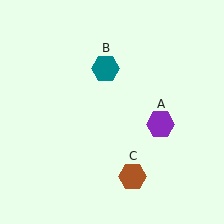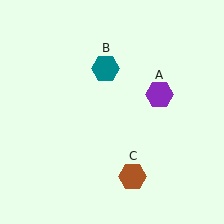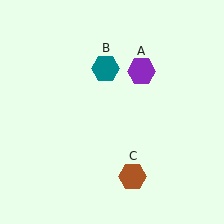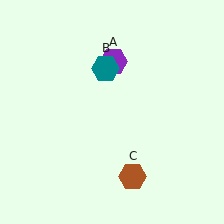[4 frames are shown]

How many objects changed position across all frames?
1 object changed position: purple hexagon (object A).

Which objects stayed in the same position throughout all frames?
Teal hexagon (object B) and brown hexagon (object C) remained stationary.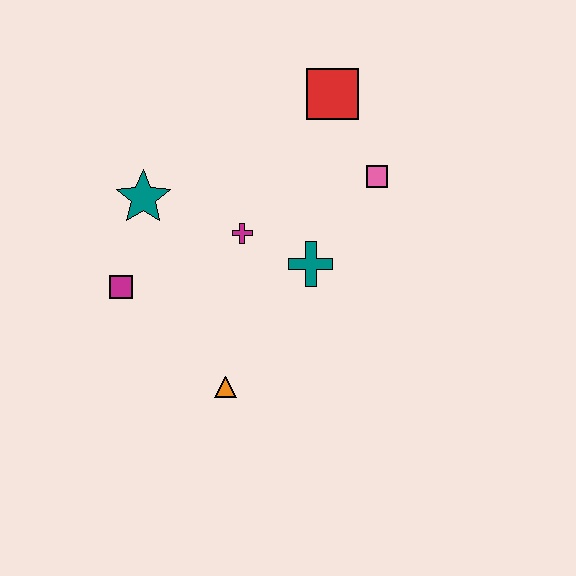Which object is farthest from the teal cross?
The magenta square is farthest from the teal cross.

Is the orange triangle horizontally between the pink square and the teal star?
Yes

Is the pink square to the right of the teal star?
Yes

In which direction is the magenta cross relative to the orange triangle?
The magenta cross is above the orange triangle.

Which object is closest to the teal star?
The magenta square is closest to the teal star.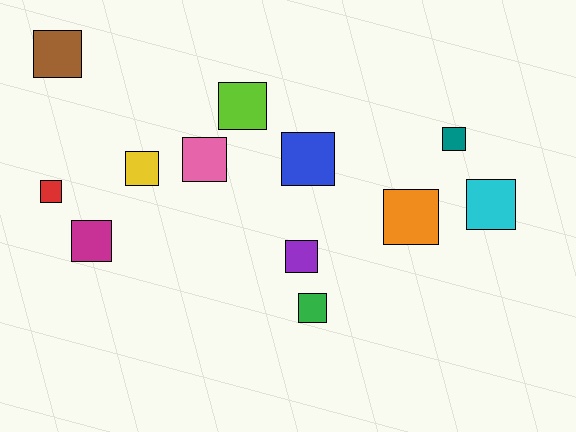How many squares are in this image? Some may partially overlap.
There are 12 squares.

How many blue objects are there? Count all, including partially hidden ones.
There is 1 blue object.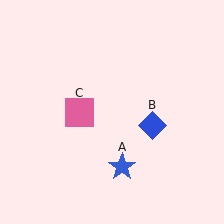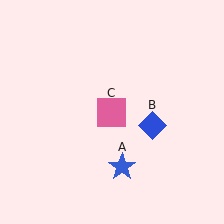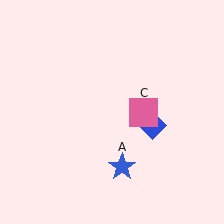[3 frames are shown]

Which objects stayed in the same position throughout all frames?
Blue star (object A) and blue diamond (object B) remained stationary.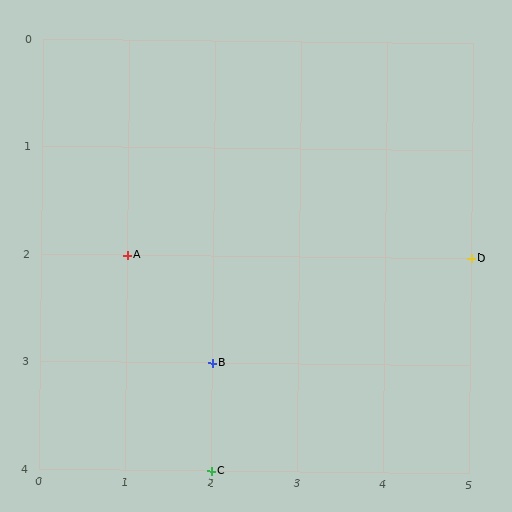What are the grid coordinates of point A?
Point A is at grid coordinates (1, 2).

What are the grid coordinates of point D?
Point D is at grid coordinates (5, 2).